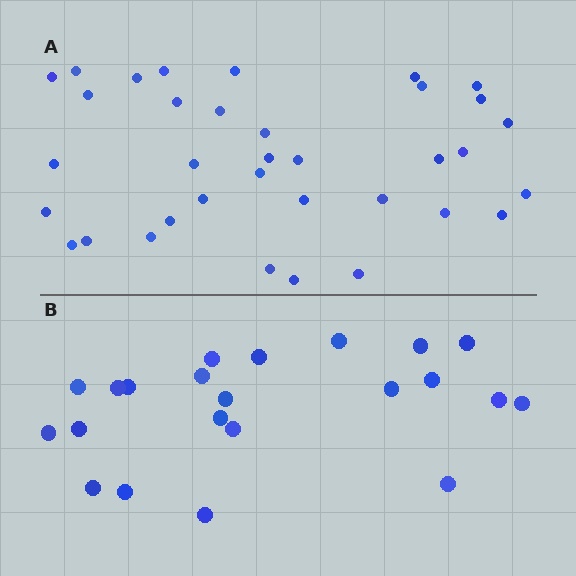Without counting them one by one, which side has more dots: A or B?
Region A (the top region) has more dots.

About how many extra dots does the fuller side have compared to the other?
Region A has approximately 15 more dots than region B.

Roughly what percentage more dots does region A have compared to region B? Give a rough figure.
About 60% more.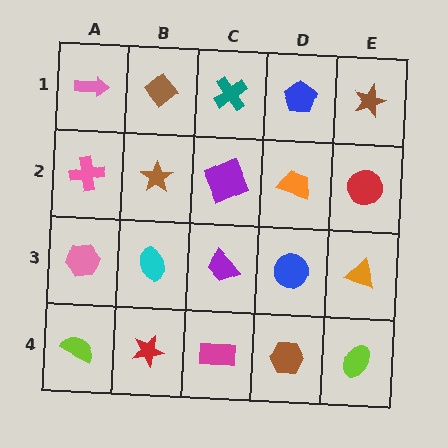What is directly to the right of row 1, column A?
A brown diamond.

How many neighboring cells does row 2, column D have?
4.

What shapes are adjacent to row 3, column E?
A red circle (row 2, column E), a lime ellipse (row 4, column E), a blue circle (row 3, column D).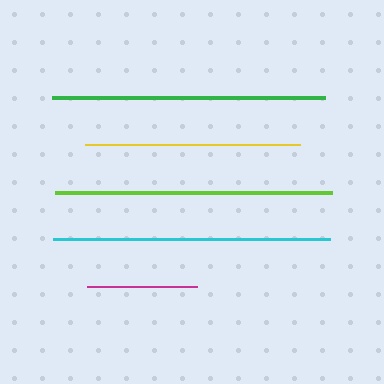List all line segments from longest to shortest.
From longest to shortest: cyan, lime, green, yellow, magenta.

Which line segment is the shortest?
The magenta line is the shortest at approximately 110 pixels.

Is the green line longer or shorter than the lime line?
The lime line is longer than the green line.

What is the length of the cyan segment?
The cyan segment is approximately 277 pixels long.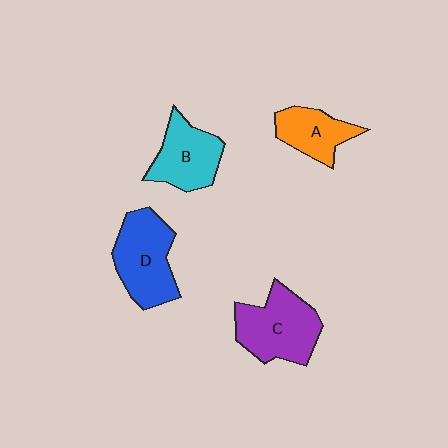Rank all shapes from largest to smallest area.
From largest to smallest: C (purple), D (blue), B (cyan), A (orange).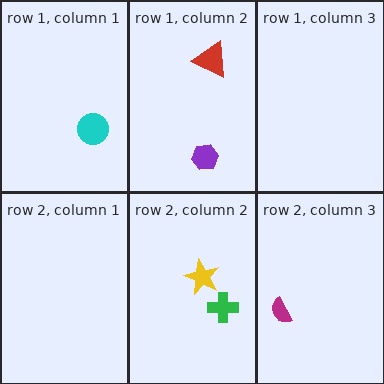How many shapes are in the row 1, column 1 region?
1.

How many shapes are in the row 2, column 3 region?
1.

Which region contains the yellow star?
The row 2, column 2 region.